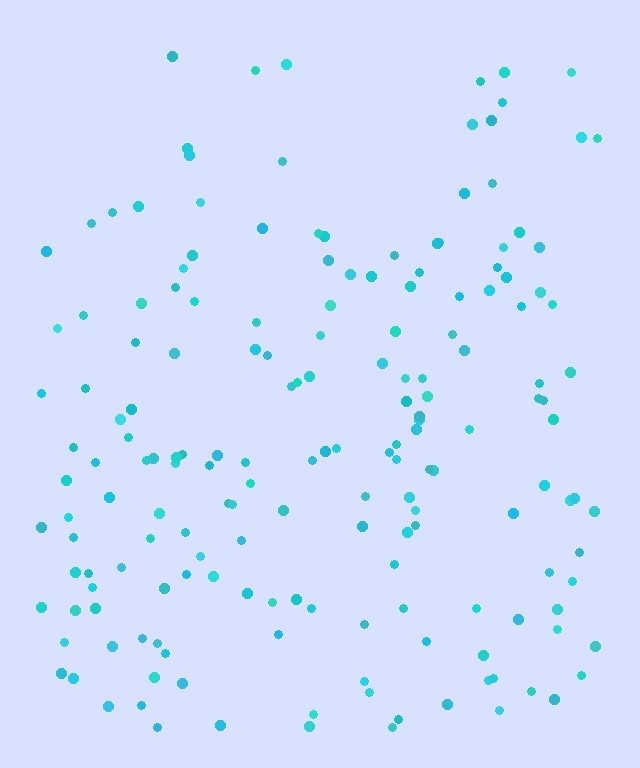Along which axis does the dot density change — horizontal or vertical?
Vertical.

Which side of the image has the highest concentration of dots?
The bottom.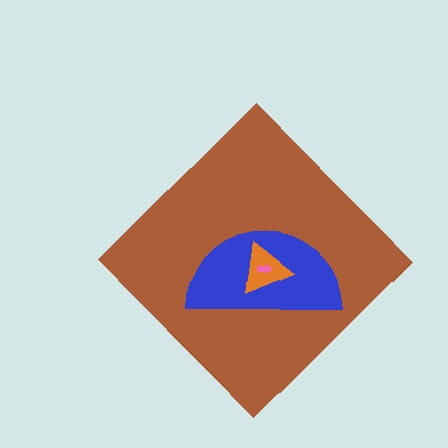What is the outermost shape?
The brown diamond.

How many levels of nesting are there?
4.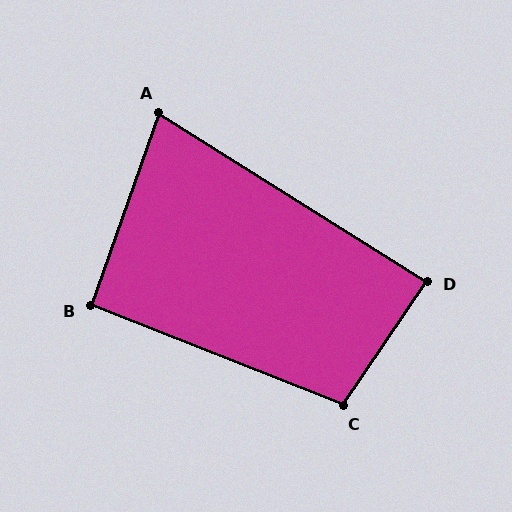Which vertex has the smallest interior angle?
A, at approximately 77 degrees.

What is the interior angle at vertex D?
Approximately 88 degrees (approximately right).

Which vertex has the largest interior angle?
C, at approximately 103 degrees.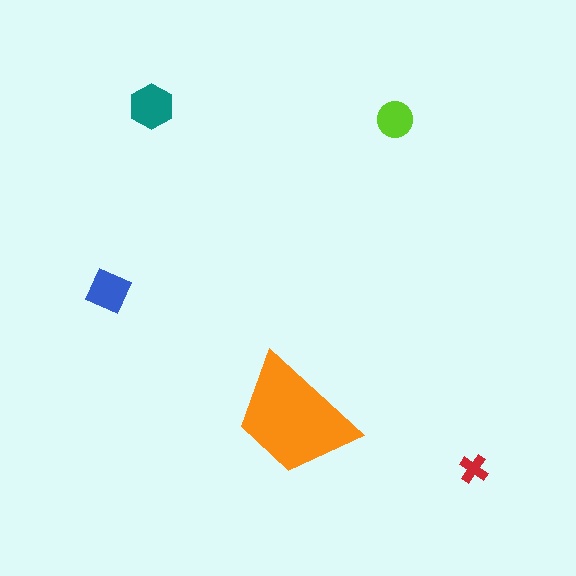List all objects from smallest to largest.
The red cross, the lime circle, the blue diamond, the teal hexagon, the orange trapezoid.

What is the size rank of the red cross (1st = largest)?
5th.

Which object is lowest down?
The red cross is bottommost.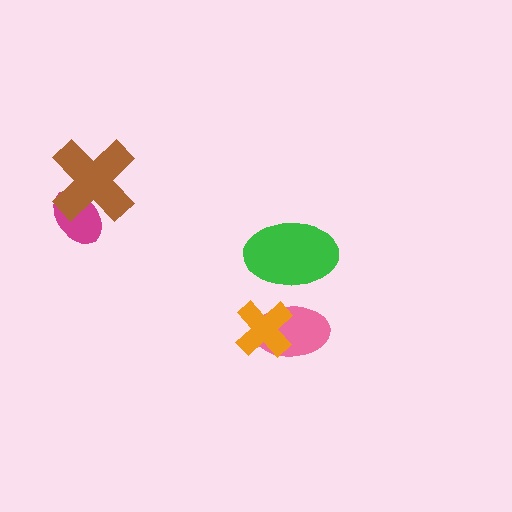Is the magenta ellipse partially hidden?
Yes, it is partially covered by another shape.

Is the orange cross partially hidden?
No, no other shape covers it.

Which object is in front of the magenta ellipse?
The brown cross is in front of the magenta ellipse.